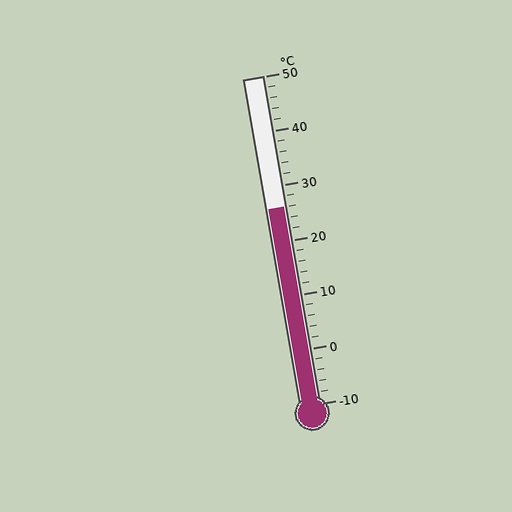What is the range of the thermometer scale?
The thermometer scale ranges from -10°C to 50°C.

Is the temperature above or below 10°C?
The temperature is above 10°C.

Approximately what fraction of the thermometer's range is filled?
The thermometer is filled to approximately 60% of its range.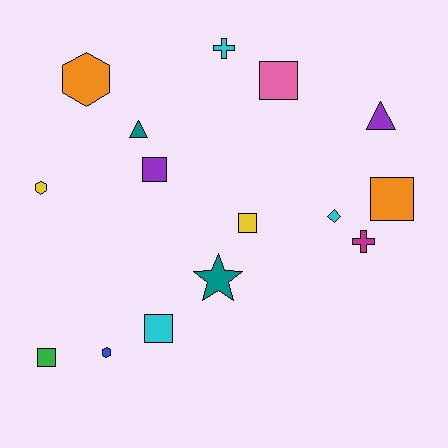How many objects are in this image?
There are 15 objects.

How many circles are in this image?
There are no circles.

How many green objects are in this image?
There is 1 green object.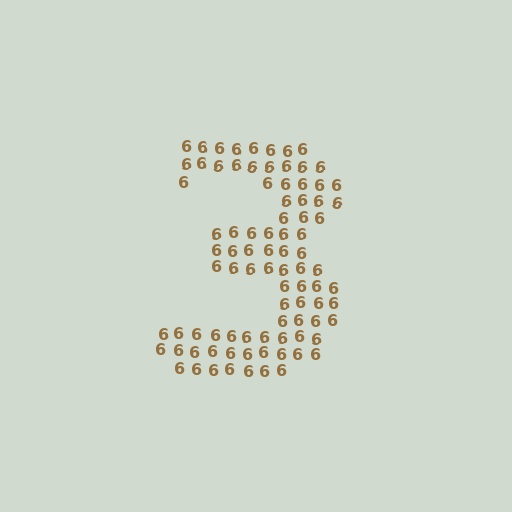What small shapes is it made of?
It is made of small digit 6's.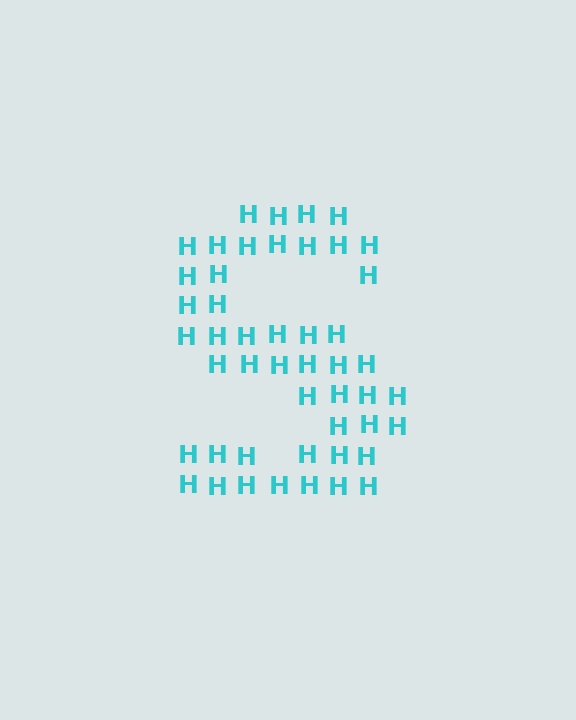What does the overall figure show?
The overall figure shows the letter S.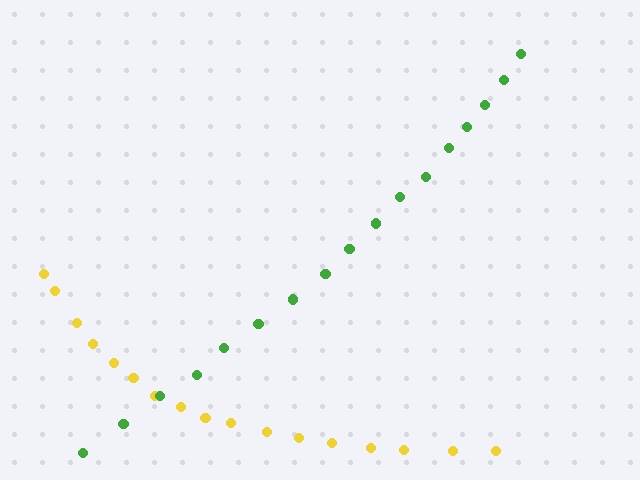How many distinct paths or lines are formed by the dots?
There are 2 distinct paths.